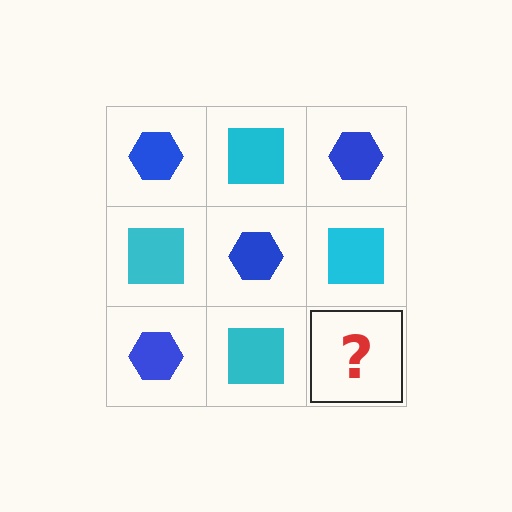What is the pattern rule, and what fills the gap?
The rule is that it alternates blue hexagon and cyan square in a checkerboard pattern. The gap should be filled with a blue hexagon.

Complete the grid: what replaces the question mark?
The question mark should be replaced with a blue hexagon.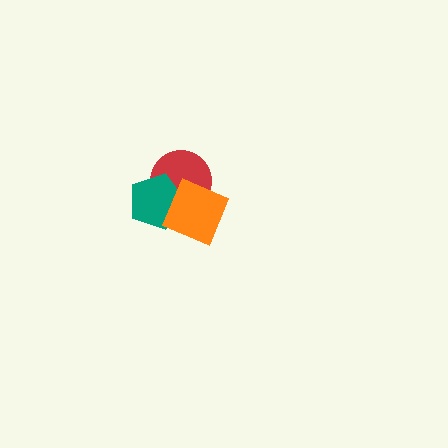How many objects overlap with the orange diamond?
2 objects overlap with the orange diamond.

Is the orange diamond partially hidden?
No, no other shape covers it.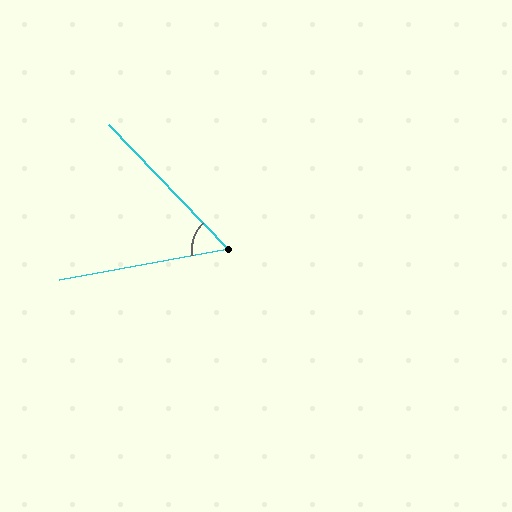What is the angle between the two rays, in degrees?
Approximately 57 degrees.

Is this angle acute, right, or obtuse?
It is acute.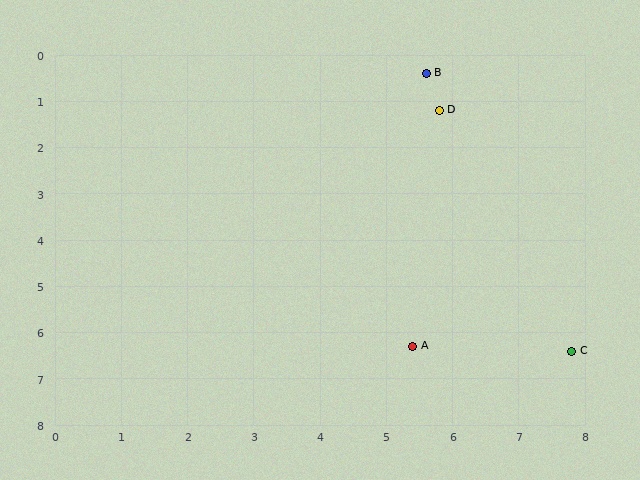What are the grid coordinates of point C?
Point C is at approximately (7.8, 6.4).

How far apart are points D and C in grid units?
Points D and C are about 5.6 grid units apart.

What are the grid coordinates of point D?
Point D is at approximately (5.8, 1.2).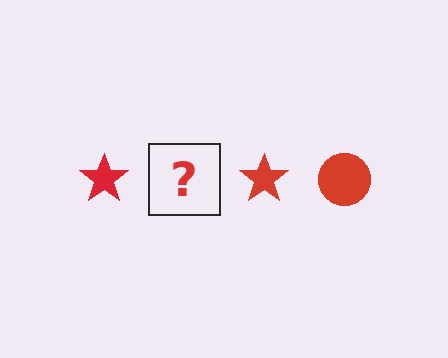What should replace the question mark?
The question mark should be replaced with a red circle.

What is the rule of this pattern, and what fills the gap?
The rule is that the pattern cycles through star, circle shapes in red. The gap should be filled with a red circle.